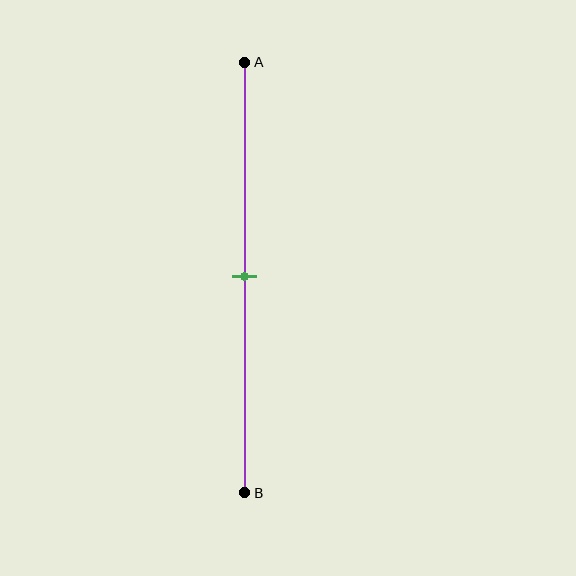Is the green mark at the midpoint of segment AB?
Yes, the mark is approximately at the midpoint.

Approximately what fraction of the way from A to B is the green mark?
The green mark is approximately 50% of the way from A to B.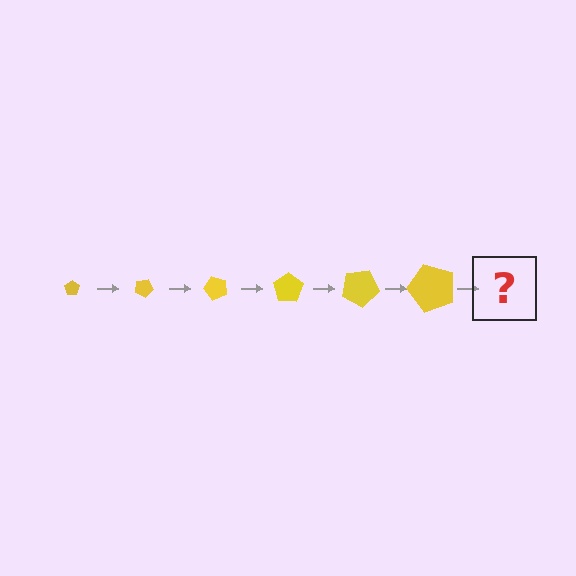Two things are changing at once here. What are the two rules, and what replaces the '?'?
The two rules are that the pentagon grows larger each step and it rotates 25 degrees each step. The '?' should be a pentagon, larger than the previous one and rotated 150 degrees from the start.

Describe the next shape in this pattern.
It should be a pentagon, larger than the previous one and rotated 150 degrees from the start.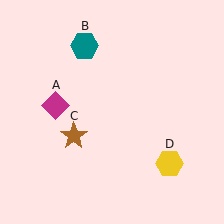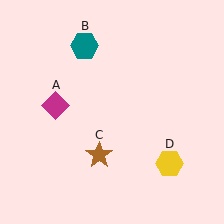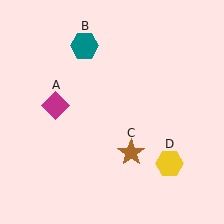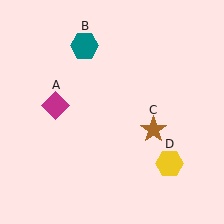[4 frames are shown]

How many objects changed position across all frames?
1 object changed position: brown star (object C).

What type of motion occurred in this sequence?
The brown star (object C) rotated counterclockwise around the center of the scene.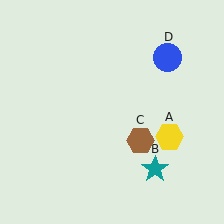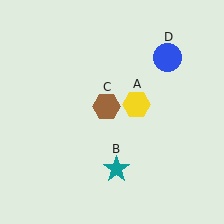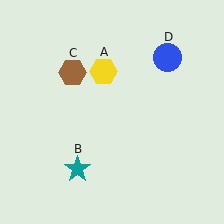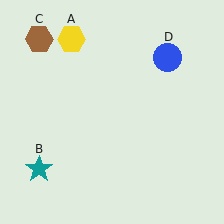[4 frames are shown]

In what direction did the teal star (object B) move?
The teal star (object B) moved left.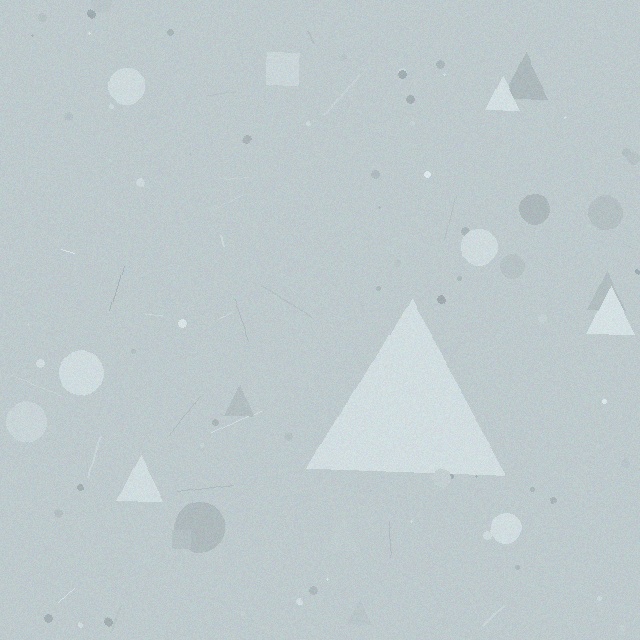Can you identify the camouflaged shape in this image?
The camouflaged shape is a triangle.